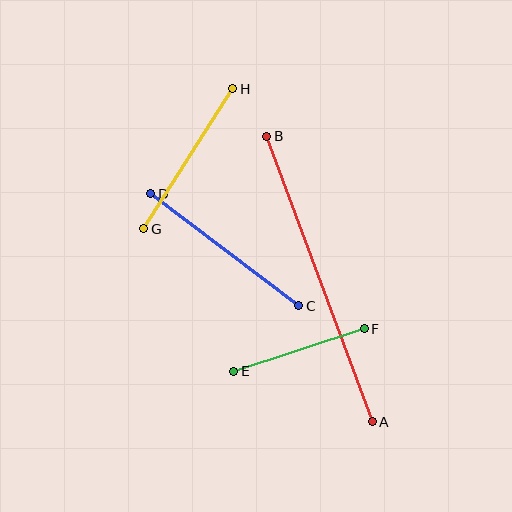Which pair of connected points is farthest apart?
Points A and B are farthest apart.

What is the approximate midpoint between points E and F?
The midpoint is at approximately (299, 350) pixels.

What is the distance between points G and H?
The distance is approximately 166 pixels.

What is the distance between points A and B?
The distance is approximately 304 pixels.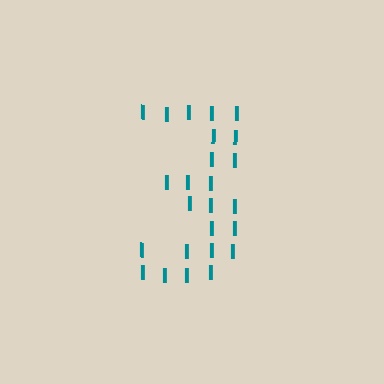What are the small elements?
The small elements are letter I's.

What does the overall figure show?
The overall figure shows the digit 3.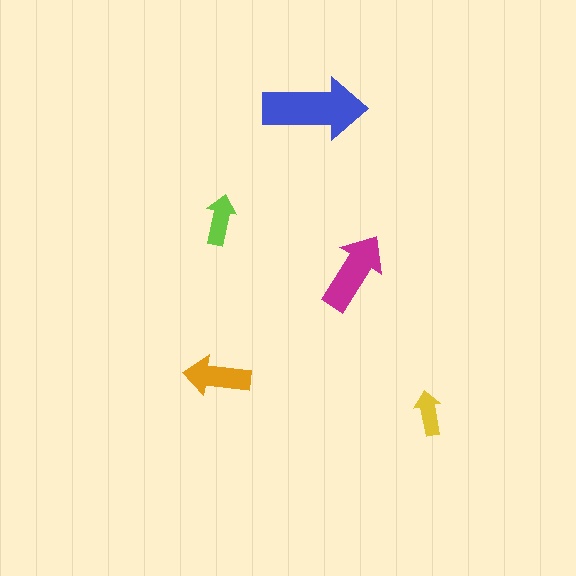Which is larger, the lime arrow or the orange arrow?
The orange one.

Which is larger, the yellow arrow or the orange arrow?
The orange one.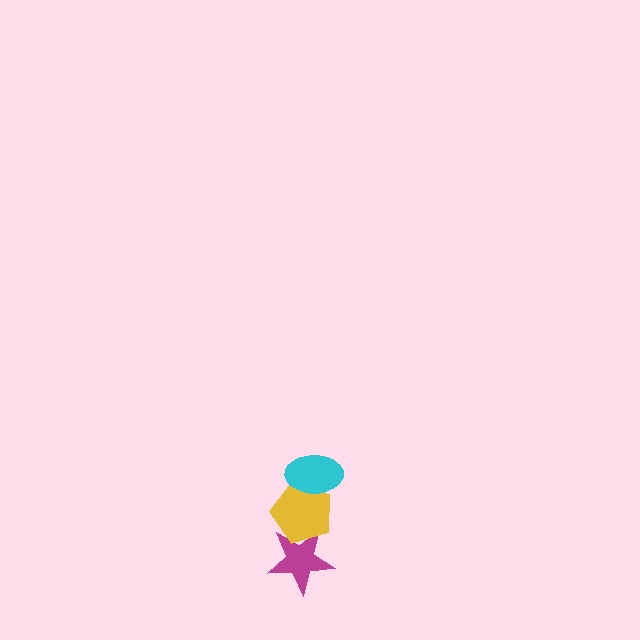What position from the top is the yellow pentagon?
The yellow pentagon is 2nd from the top.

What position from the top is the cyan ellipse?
The cyan ellipse is 1st from the top.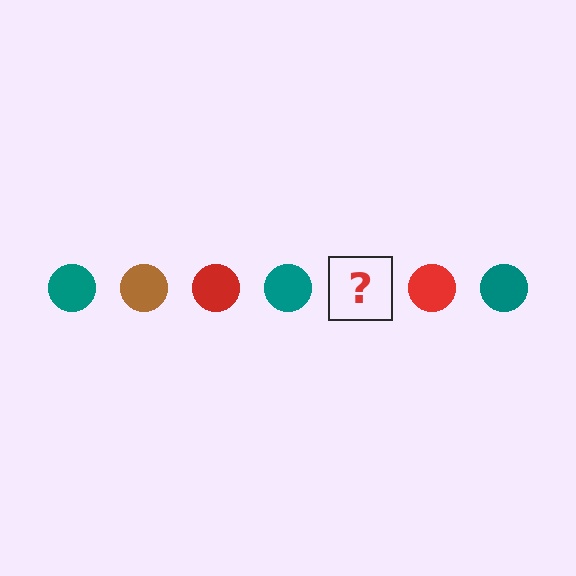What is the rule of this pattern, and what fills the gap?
The rule is that the pattern cycles through teal, brown, red circles. The gap should be filled with a brown circle.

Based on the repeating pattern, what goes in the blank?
The blank should be a brown circle.